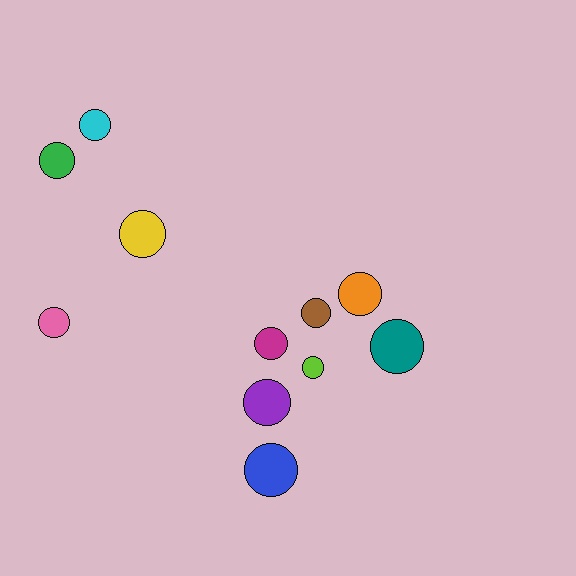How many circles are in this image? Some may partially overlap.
There are 11 circles.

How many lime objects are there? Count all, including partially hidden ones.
There is 1 lime object.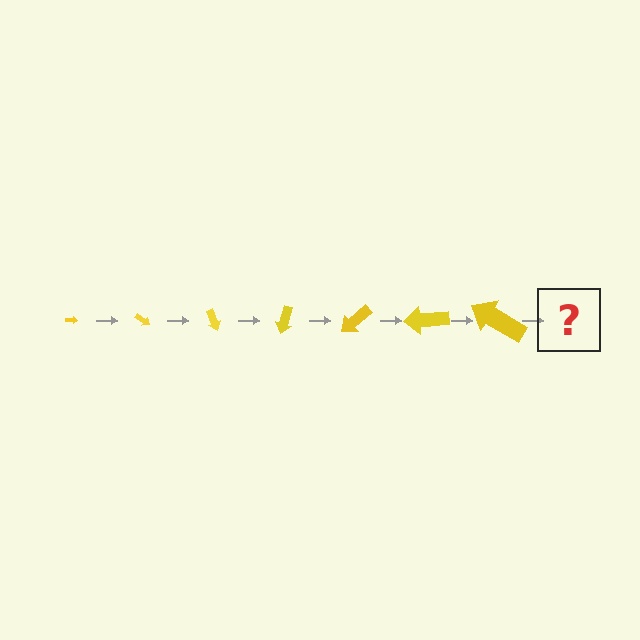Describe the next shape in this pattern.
It should be an arrow, larger than the previous one and rotated 245 degrees from the start.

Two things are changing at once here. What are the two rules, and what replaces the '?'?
The two rules are that the arrow grows larger each step and it rotates 35 degrees each step. The '?' should be an arrow, larger than the previous one and rotated 245 degrees from the start.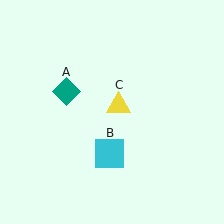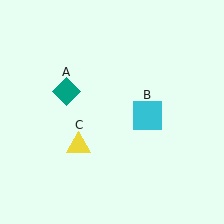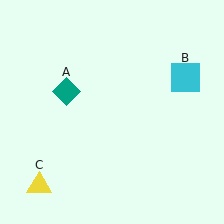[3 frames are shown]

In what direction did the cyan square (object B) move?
The cyan square (object B) moved up and to the right.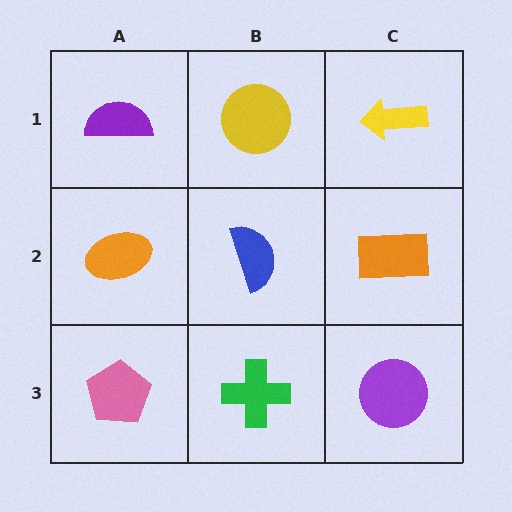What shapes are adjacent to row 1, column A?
An orange ellipse (row 2, column A), a yellow circle (row 1, column B).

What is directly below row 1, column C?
An orange rectangle.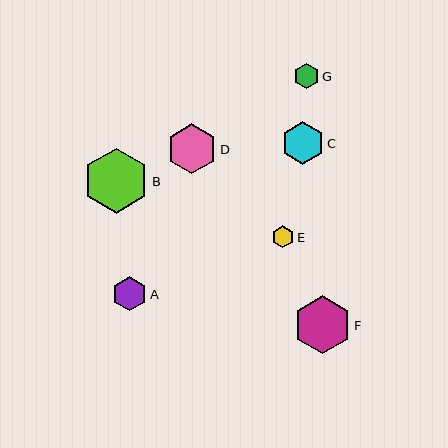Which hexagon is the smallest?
Hexagon E is the smallest with a size of approximately 22 pixels.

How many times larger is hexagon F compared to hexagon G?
Hexagon F is approximately 2.3 times the size of hexagon G.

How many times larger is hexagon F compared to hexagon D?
Hexagon F is approximately 1.2 times the size of hexagon D.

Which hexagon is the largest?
Hexagon B is the largest with a size of approximately 65 pixels.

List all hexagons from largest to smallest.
From largest to smallest: B, F, D, C, A, G, E.